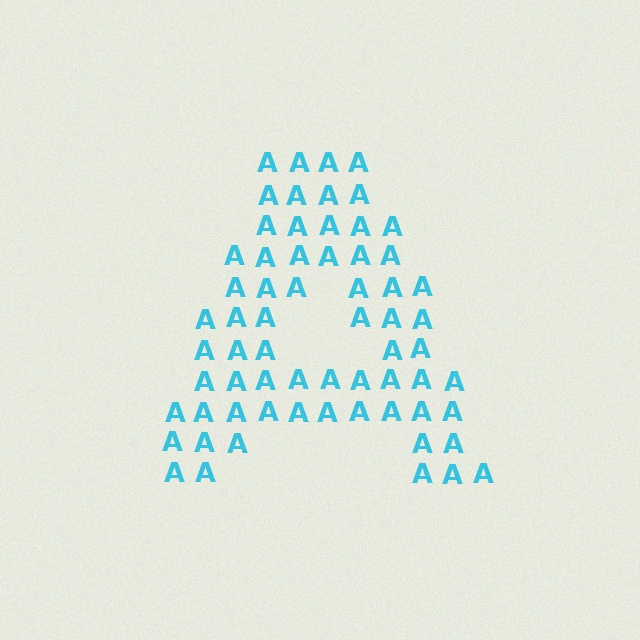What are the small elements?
The small elements are letter A's.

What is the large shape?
The large shape is the letter A.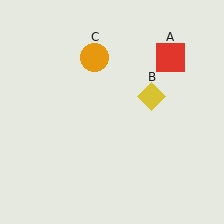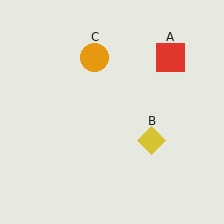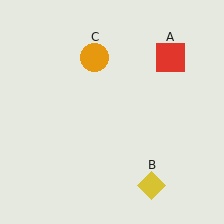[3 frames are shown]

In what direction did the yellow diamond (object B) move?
The yellow diamond (object B) moved down.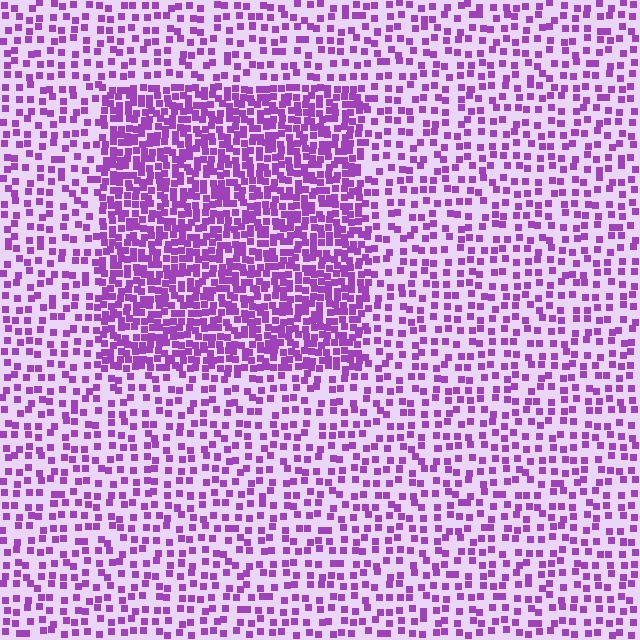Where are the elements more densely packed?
The elements are more densely packed inside the rectangle boundary.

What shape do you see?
I see a rectangle.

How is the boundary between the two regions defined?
The boundary is defined by a change in element density (approximately 2.3x ratio). All elements are the same color, size, and shape.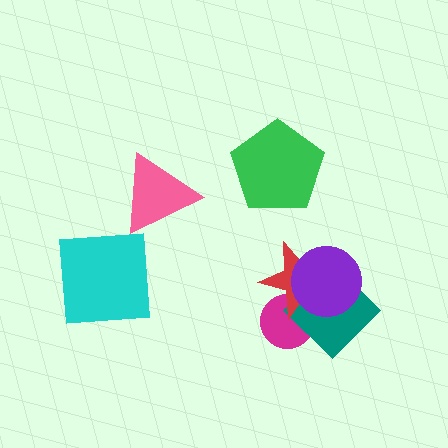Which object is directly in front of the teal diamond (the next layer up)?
The red star is directly in front of the teal diamond.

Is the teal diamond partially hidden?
Yes, it is partially covered by another shape.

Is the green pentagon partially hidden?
No, no other shape covers it.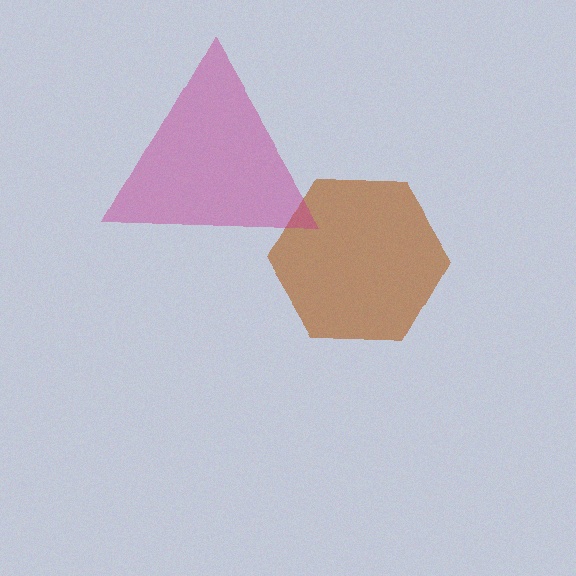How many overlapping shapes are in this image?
There are 2 overlapping shapes in the image.